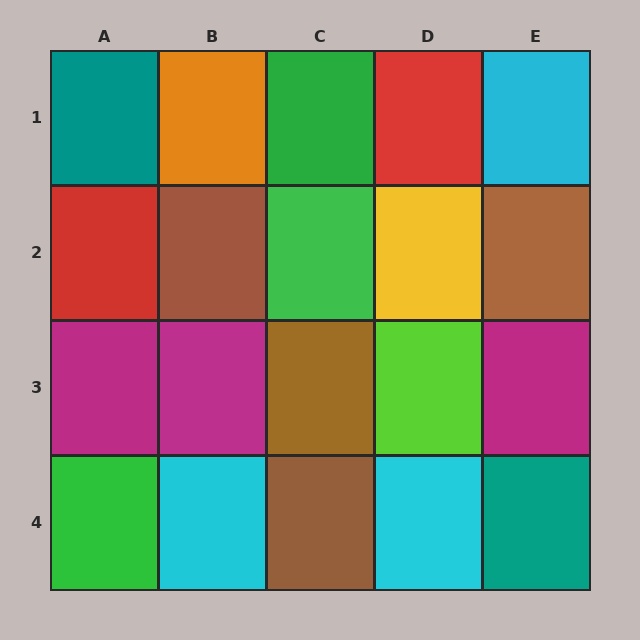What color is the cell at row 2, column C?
Green.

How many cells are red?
2 cells are red.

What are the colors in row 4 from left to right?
Green, cyan, brown, cyan, teal.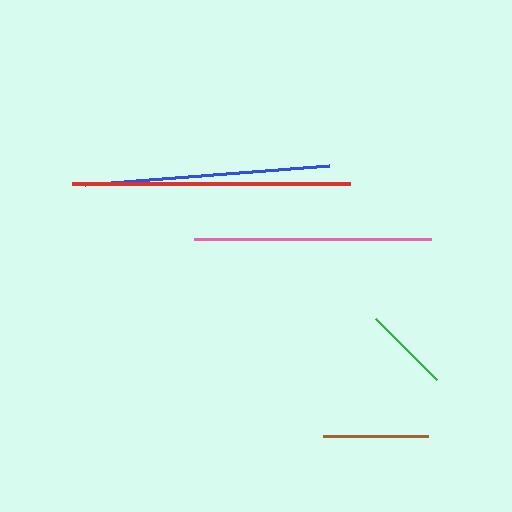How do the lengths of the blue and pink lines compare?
The blue and pink lines are approximately the same length.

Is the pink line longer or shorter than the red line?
The red line is longer than the pink line.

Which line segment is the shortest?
The green line is the shortest at approximately 87 pixels.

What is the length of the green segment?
The green segment is approximately 87 pixels long.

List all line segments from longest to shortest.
From longest to shortest: red, blue, pink, brown, green.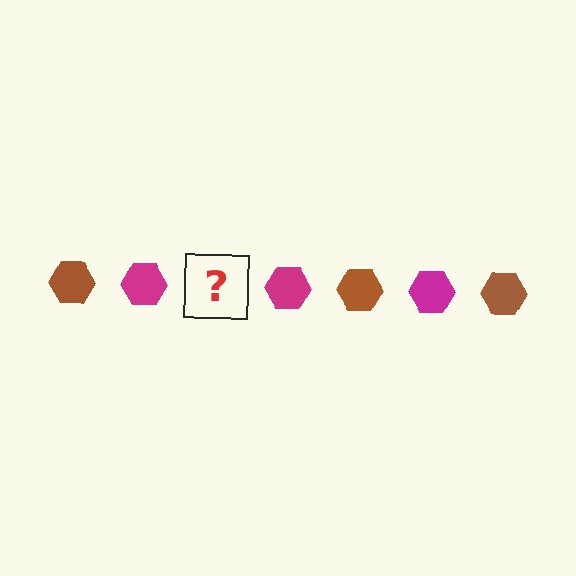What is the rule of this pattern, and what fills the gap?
The rule is that the pattern cycles through brown, magenta hexagons. The gap should be filled with a brown hexagon.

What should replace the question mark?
The question mark should be replaced with a brown hexagon.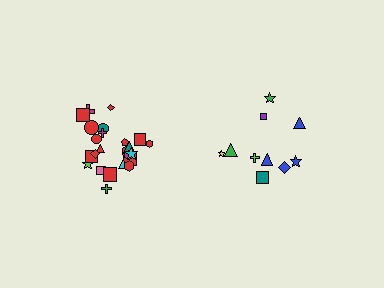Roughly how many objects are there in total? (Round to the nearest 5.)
Roughly 35 objects in total.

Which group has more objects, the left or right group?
The left group.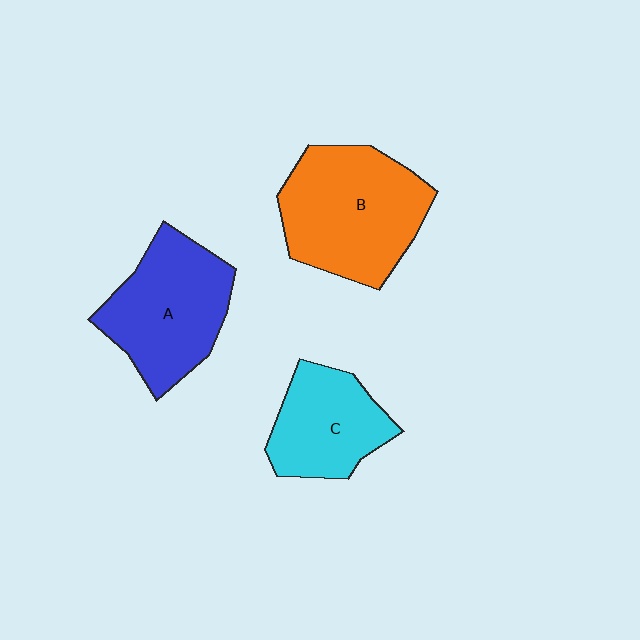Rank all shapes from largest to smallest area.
From largest to smallest: B (orange), A (blue), C (cyan).